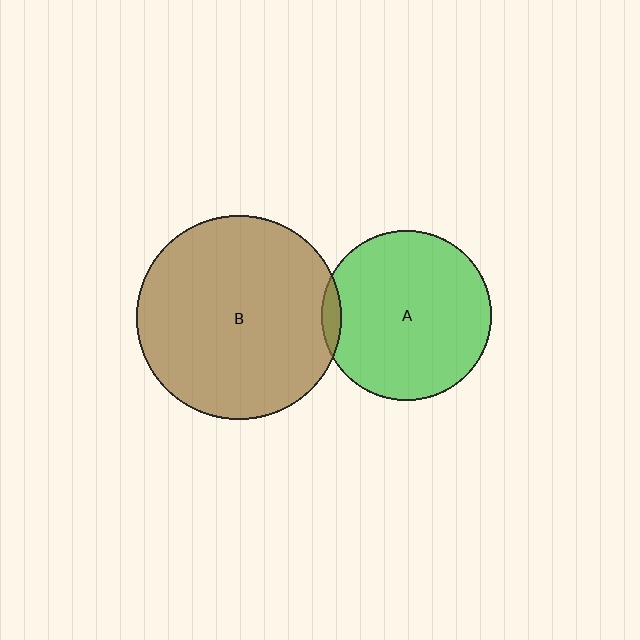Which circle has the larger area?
Circle B (brown).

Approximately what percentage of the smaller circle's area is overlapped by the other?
Approximately 5%.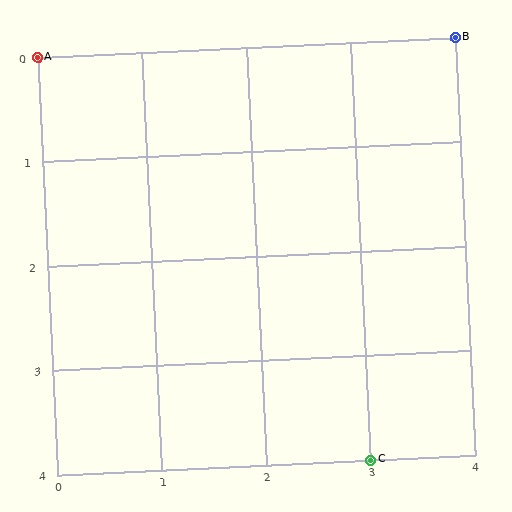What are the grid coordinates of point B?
Point B is at grid coordinates (4, 0).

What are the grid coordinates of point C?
Point C is at grid coordinates (3, 4).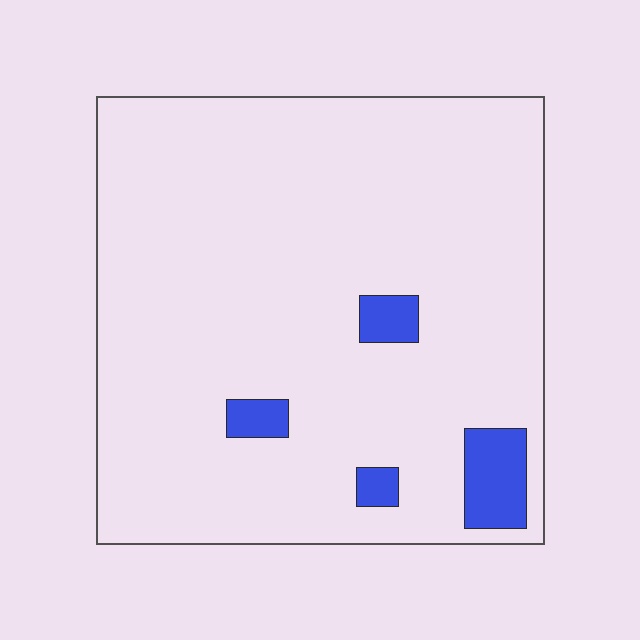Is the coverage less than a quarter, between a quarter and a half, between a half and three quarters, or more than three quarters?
Less than a quarter.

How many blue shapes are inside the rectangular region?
4.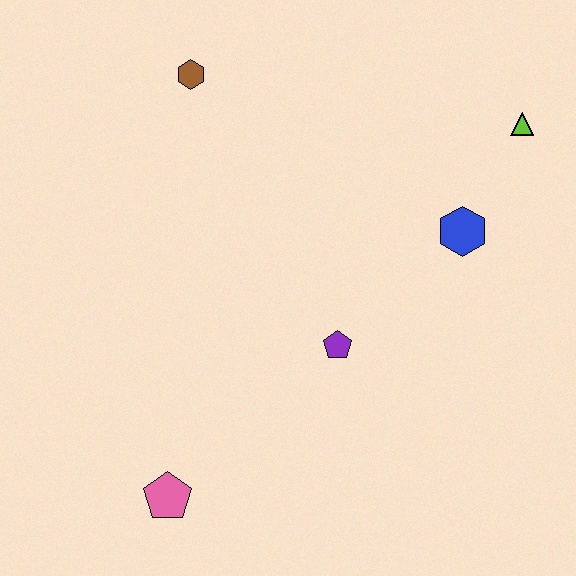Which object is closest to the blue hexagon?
The lime triangle is closest to the blue hexagon.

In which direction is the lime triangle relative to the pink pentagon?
The lime triangle is above the pink pentagon.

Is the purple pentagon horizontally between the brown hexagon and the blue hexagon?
Yes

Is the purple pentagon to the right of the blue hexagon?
No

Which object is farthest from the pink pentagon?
The lime triangle is farthest from the pink pentagon.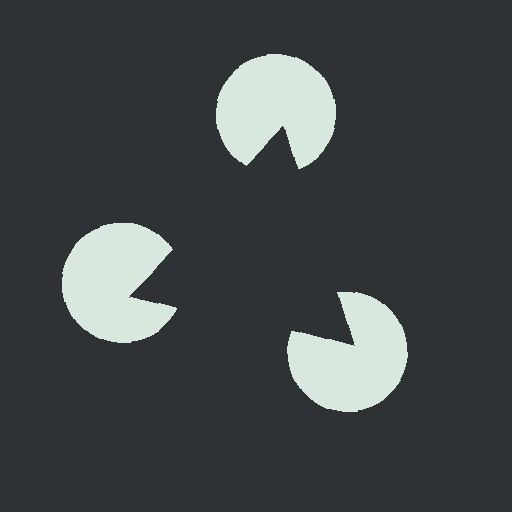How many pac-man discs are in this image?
There are 3 — one at each vertex of the illusory triangle.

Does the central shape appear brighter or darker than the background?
It typically appears slightly darker than the background, even though no actual brightness change is drawn.